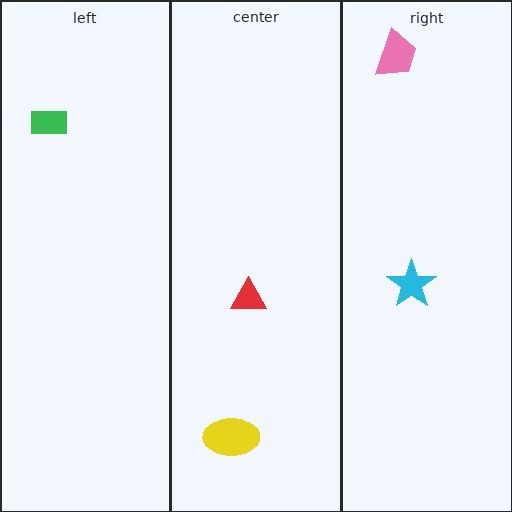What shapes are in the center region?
The red triangle, the yellow ellipse.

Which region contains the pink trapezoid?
The right region.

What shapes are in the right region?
The cyan star, the pink trapezoid.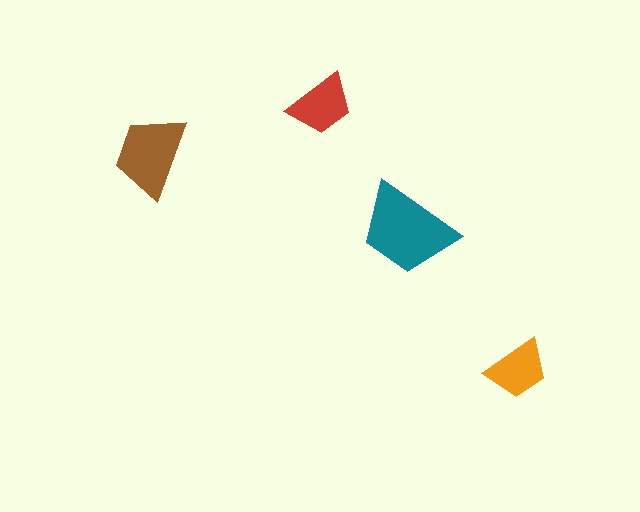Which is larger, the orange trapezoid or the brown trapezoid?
The brown one.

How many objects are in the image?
There are 4 objects in the image.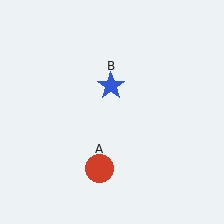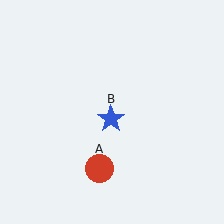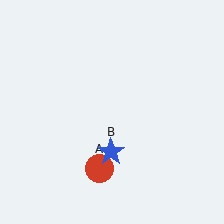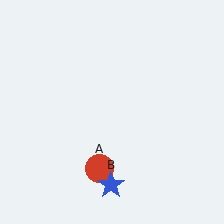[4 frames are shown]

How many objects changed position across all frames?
1 object changed position: blue star (object B).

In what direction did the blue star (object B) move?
The blue star (object B) moved down.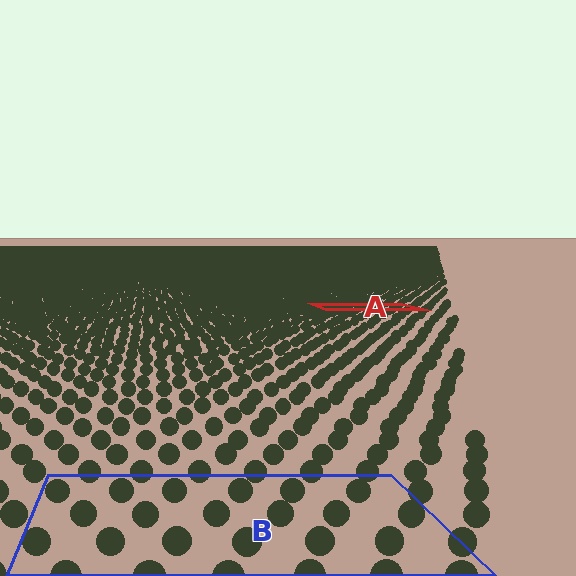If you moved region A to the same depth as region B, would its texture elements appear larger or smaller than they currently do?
They would appear larger. At a closer depth, the same texture elements are projected at a bigger on-screen size.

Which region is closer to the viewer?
Region B is closer. The texture elements there are larger and more spread out.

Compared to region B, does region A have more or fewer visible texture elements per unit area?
Region A has more texture elements per unit area — they are packed more densely because it is farther away.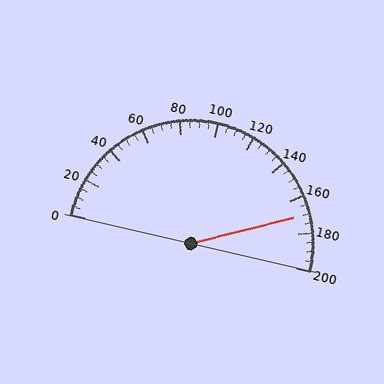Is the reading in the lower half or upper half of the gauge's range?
The reading is in the upper half of the range (0 to 200).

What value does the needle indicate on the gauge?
The needle indicates approximately 170.